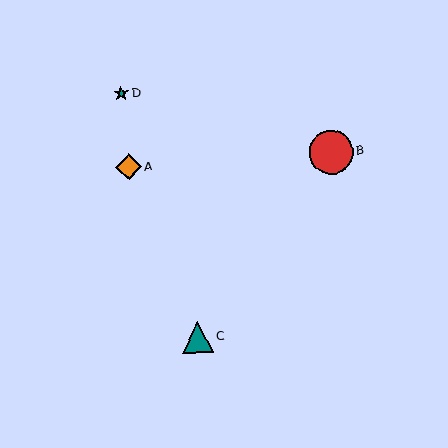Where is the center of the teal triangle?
The center of the teal triangle is at (198, 337).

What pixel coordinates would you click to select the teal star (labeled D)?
Click at (121, 93) to select the teal star D.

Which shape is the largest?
The red circle (labeled B) is the largest.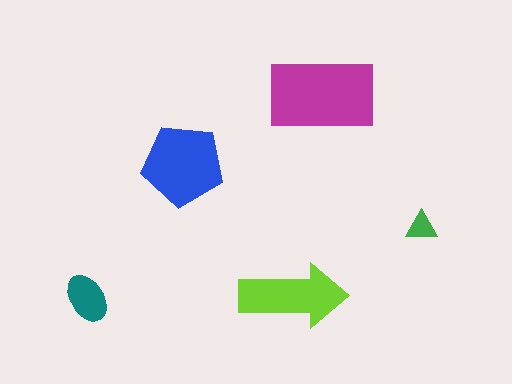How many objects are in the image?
There are 5 objects in the image.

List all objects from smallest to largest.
The green triangle, the teal ellipse, the lime arrow, the blue pentagon, the magenta rectangle.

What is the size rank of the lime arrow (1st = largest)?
3rd.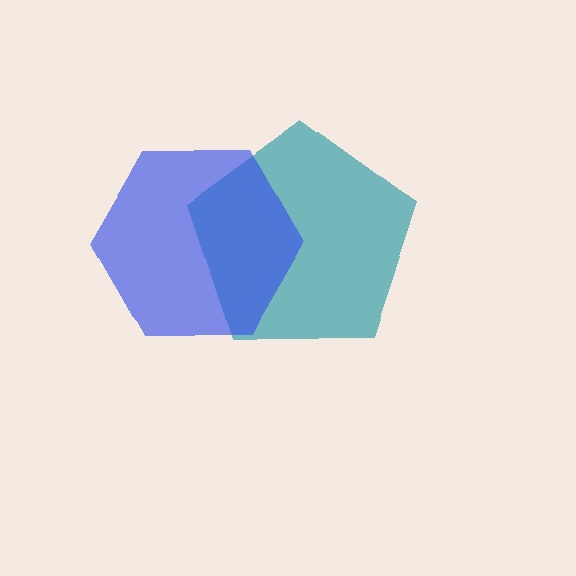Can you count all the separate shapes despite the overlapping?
Yes, there are 2 separate shapes.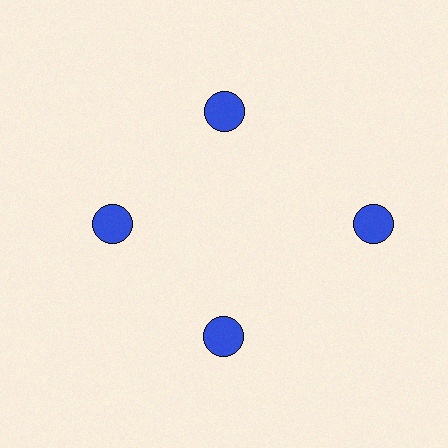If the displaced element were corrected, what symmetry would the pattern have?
It would have 4-fold rotational symmetry — the pattern would map onto itself every 90 degrees.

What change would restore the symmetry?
The symmetry would be restored by moving it inward, back onto the ring so that all 4 circles sit at equal angles and equal distance from the center.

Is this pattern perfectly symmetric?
No. The 4 blue circles are arranged in a ring, but one element near the 3 o'clock position is pushed outward from the center, breaking the 4-fold rotational symmetry.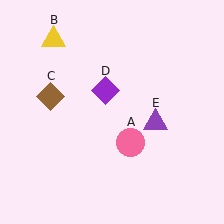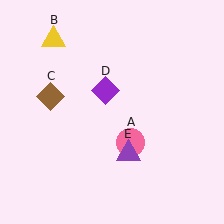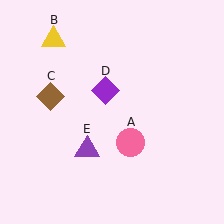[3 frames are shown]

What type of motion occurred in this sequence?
The purple triangle (object E) rotated clockwise around the center of the scene.